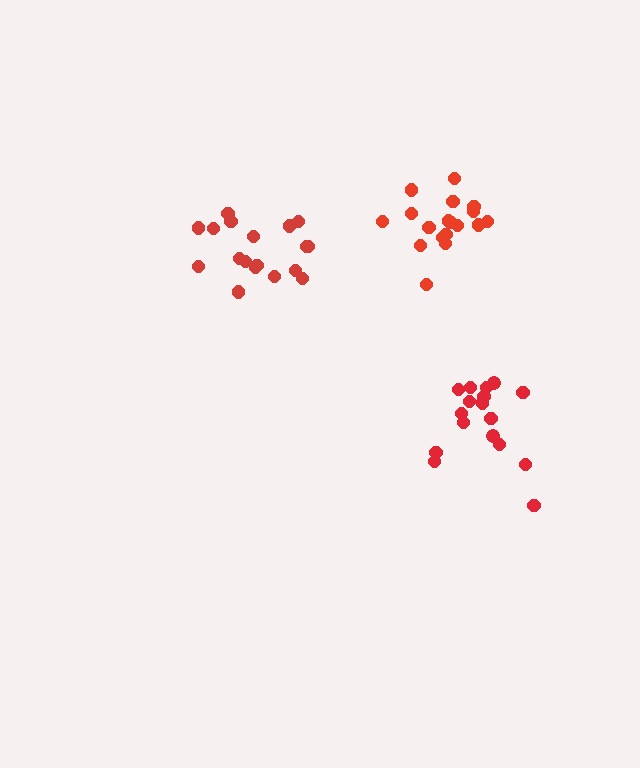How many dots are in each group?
Group 1: 17 dots, Group 2: 18 dots, Group 3: 18 dots (53 total).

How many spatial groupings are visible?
There are 3 spatial groupings.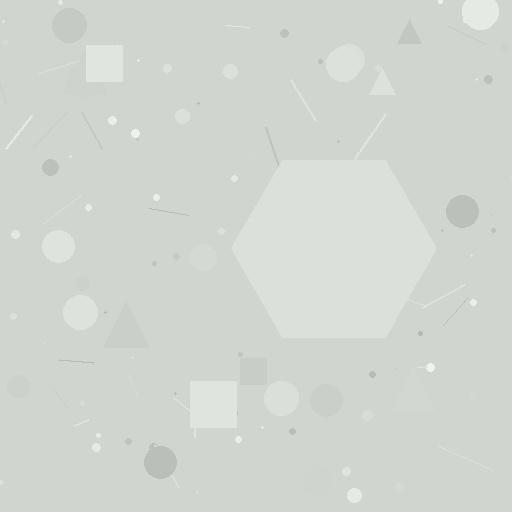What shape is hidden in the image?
A hexagon is hidden in the image.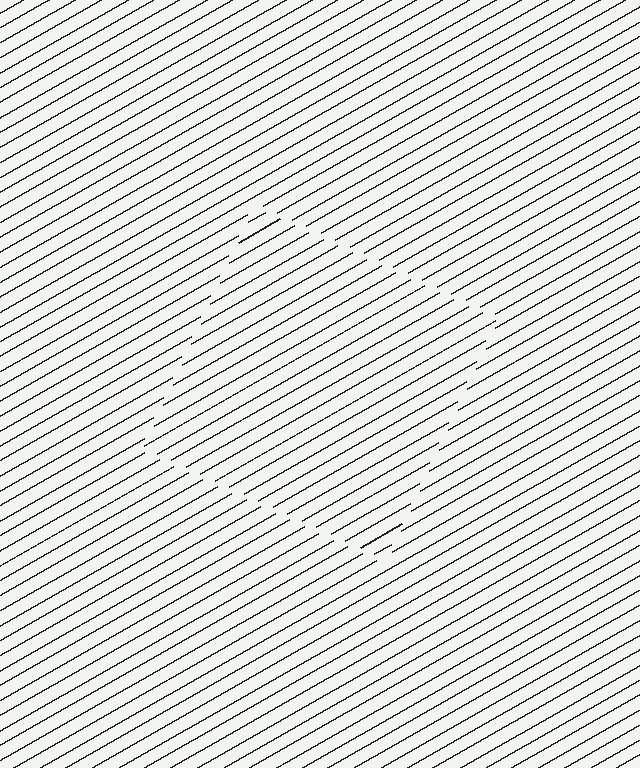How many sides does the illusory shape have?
4 sides — the line-ends trace a square.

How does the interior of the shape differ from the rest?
The interior of the shape contains the same grating, shifted by half a period — the contour is defined by the phase discontinuity where line-ends from the inner and outer gratings abut.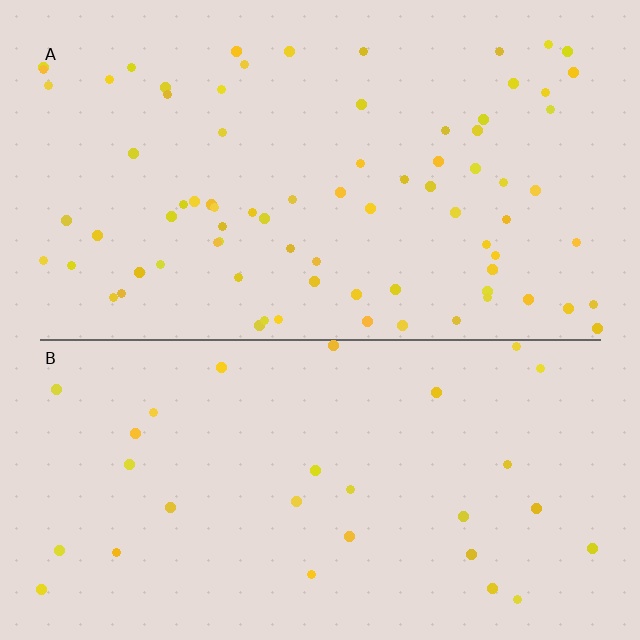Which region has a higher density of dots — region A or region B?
A (the top).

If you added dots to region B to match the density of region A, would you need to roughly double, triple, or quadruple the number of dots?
Approximately triple.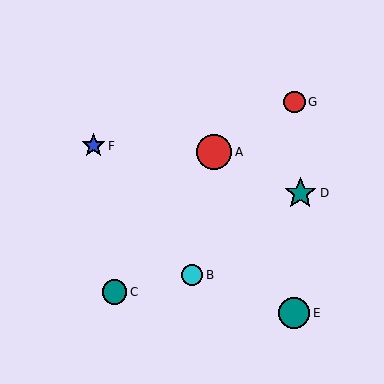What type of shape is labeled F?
Shape F is a blue star.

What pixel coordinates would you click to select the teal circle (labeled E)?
Click at (294, 313) to select the teal circle E.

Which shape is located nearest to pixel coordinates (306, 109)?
The red circle (labeled G) at (294, 102) is nearest to that location.